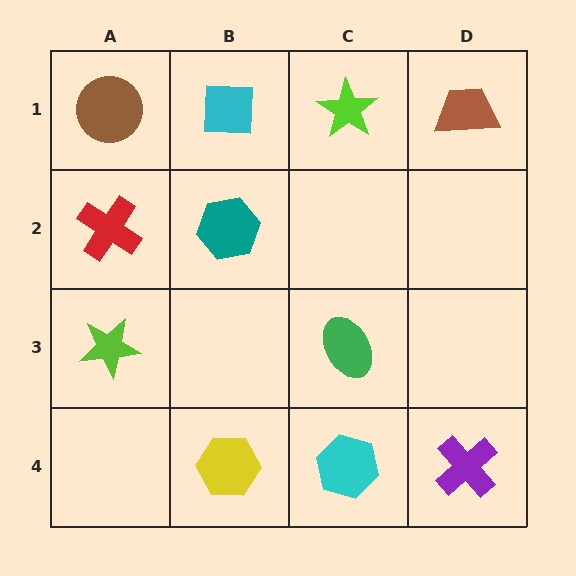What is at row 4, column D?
A purple cross.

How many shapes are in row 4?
3 shapes.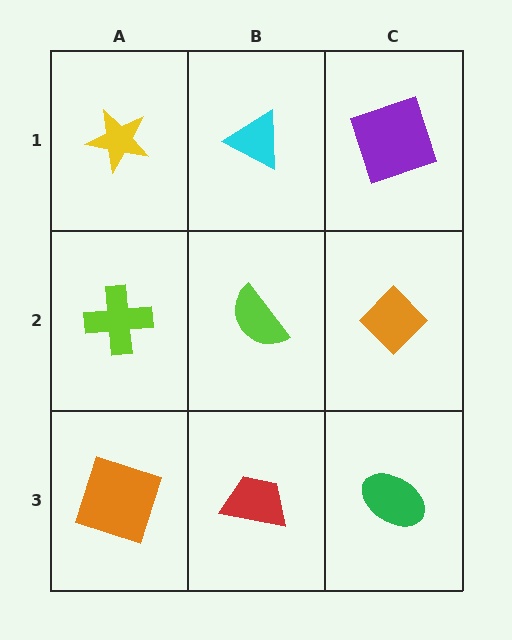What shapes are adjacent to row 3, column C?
An orange diamond (row 2, column C), a red trapezoid (row 3, column B).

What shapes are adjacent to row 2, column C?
A purple square (row 1, column C), a green ellipse (row 3, column C), a lime semicircle (row 2, column B).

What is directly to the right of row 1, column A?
A cyan triangle.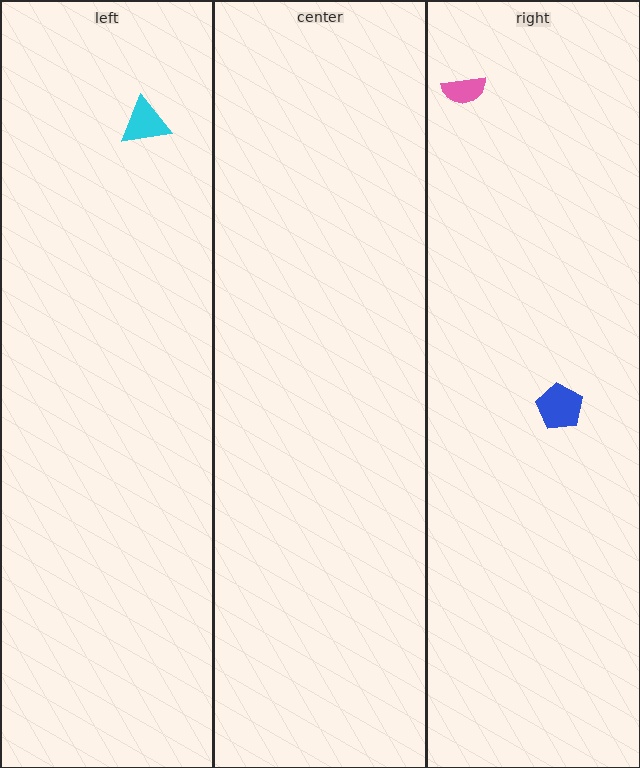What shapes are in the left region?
The cyan triangle.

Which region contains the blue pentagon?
The right region.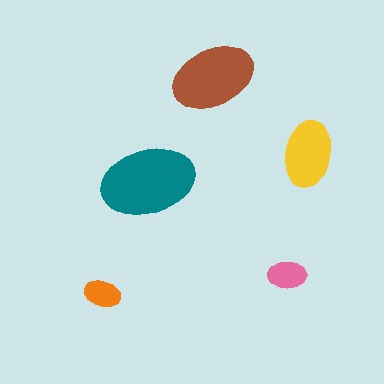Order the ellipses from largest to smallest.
the teal one, the brown one, the yellow one, the pink one, the orange one.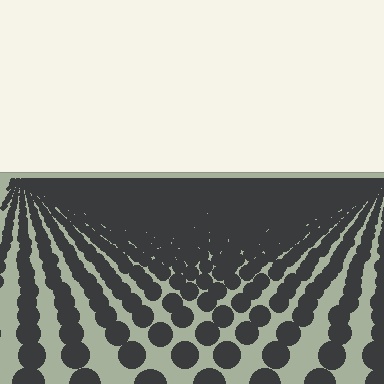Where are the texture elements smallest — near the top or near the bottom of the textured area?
Near the top.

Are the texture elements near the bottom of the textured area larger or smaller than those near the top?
Larger. Near the bottom, elements are closer to the viewer and appear at a bigger on-screen size.